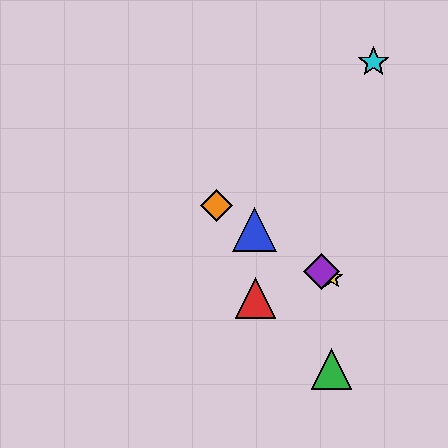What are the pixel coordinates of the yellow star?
The yellow star is at (332, 278).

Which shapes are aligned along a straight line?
The blue triangle, the yellow star, the purple diamond, the orange diamond are aligned along a straight line.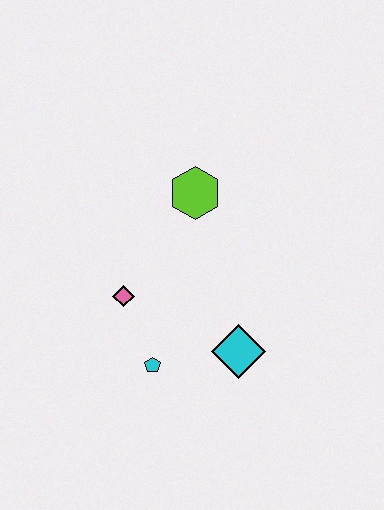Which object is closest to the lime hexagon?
The pink diamond is closest to the lime hexagon.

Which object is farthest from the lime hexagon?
The cyan pentagon is farthest from the lime hexagon.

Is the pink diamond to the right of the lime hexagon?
No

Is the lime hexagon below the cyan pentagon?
No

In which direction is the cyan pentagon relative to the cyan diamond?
The cyan pentagon is to the left of the cyan diamond.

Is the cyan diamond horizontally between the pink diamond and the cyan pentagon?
No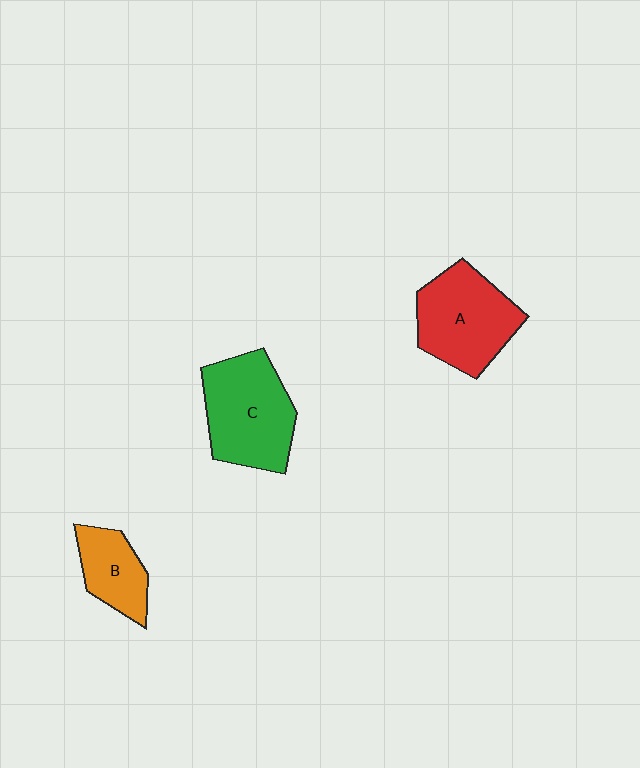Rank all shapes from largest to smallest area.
From largest to smallest: C (green), A (red), B (orange).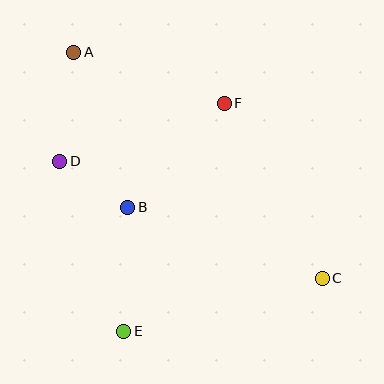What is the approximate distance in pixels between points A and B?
The distance between A and B is approximately 164 pixels.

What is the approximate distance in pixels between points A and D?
The distance between A and D is approximately 110 pixels.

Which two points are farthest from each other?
Points A and C are farthest from each other.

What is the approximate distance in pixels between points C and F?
The distance between C and F is approximately 200 pixels.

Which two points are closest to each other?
Points B and D are closest to each other.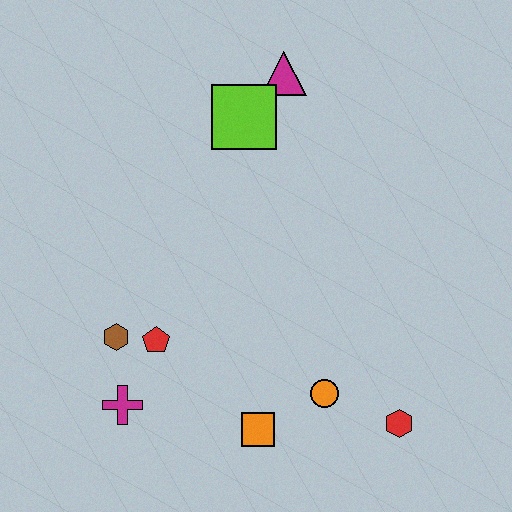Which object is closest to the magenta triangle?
The lime square is closest to the magenta triangle.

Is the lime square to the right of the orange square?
No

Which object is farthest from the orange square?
The magenta triangle is farthest from the orange square.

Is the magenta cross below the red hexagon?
No